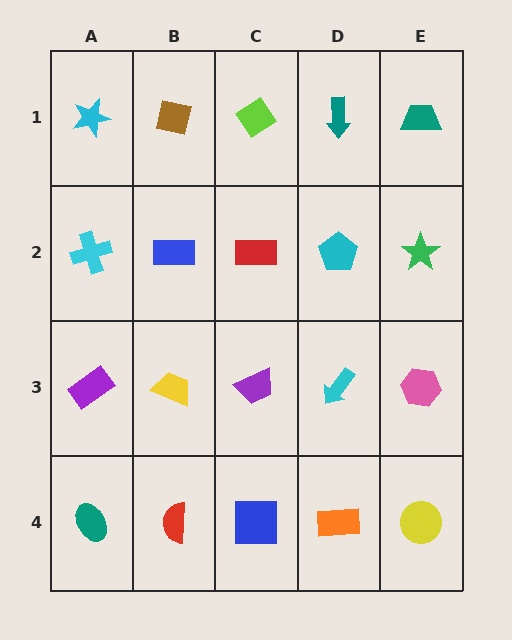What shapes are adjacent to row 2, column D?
A teal arrow (row 1, column D), a cyan arrow (row 3, column D), a red rectangle (row 2, column C), a green star (row 2, column E).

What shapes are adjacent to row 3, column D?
A cyan pentagon (row 2, column D), an orange rectangle (row 4, column D), a purple trapezoid (row 3, column C), a pink hexagon (row 3, column E).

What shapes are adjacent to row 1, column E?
A green star (row 2, column E), a teal arrow (row 1, column D).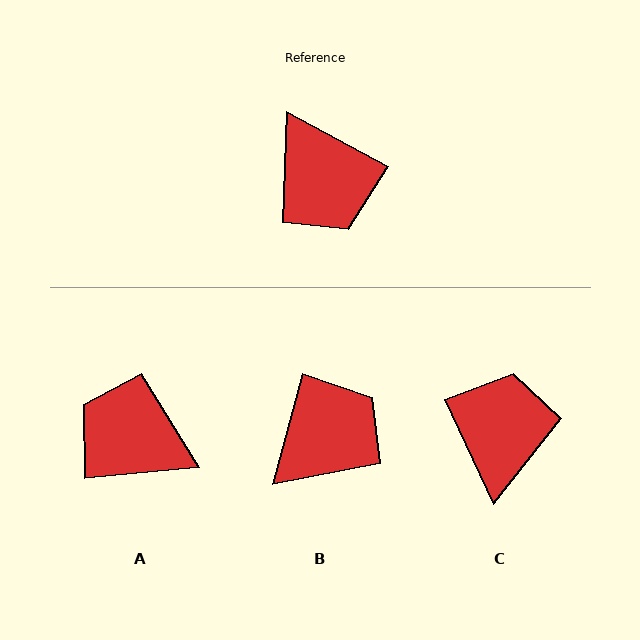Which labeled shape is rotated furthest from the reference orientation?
A, about 146 degrees away.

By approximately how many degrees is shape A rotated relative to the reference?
Approximately 146 degrees clockwise.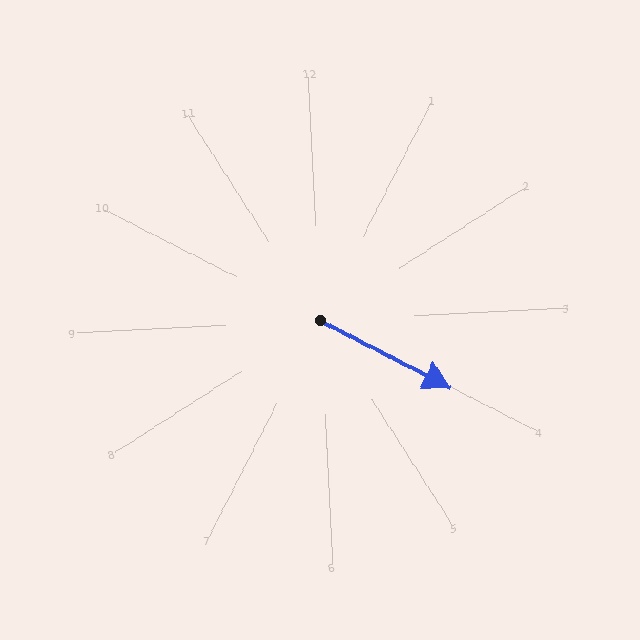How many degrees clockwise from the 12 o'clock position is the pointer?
Approximately 120 degrees.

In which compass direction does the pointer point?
Southeast.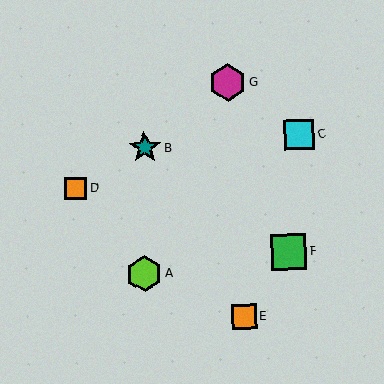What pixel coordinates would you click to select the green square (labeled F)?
Click at (289, 252) to select the green square F.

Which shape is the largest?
The magenta hexagon (labeled G) is the largest.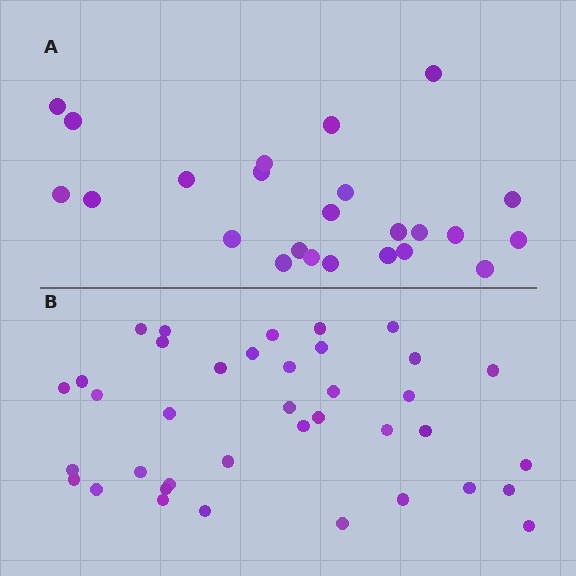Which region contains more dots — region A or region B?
Region B (the bottom region) has more dots.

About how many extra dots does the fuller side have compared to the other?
Region B has approximately 15 more dots than region A.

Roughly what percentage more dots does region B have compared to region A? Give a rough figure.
About 60% more.